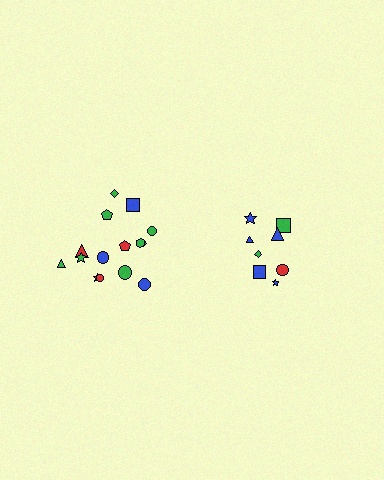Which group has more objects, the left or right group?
The left group.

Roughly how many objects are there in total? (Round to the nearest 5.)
Roughly 25 objects in total.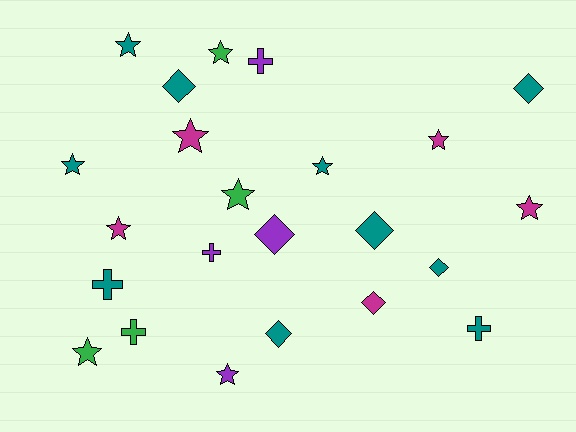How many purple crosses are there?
There are 2 purple crosses.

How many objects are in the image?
There are 23 objects.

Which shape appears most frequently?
Star, with 11 objects.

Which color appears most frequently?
Teal, with 10 objects.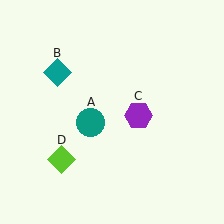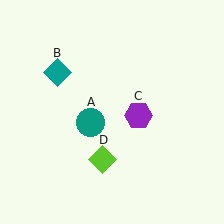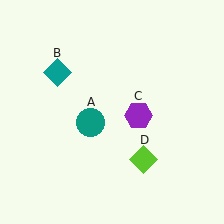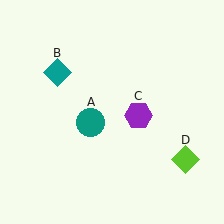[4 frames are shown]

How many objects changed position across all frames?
1 object changed position: lime diamond (object D).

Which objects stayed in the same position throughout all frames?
Teal circle (object A) and teal diamond (object B) and purple hexagon (object C) remained stationary.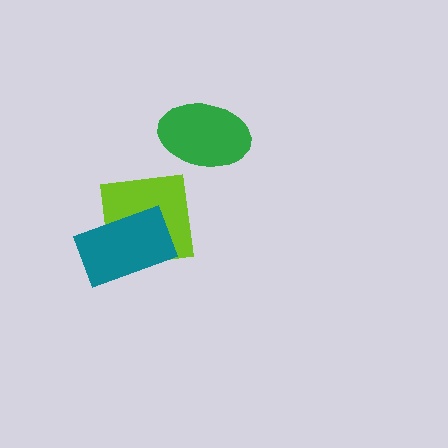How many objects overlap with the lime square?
1 object overlaps with the lime square.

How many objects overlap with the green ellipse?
0 objects overlap with the green ellipse.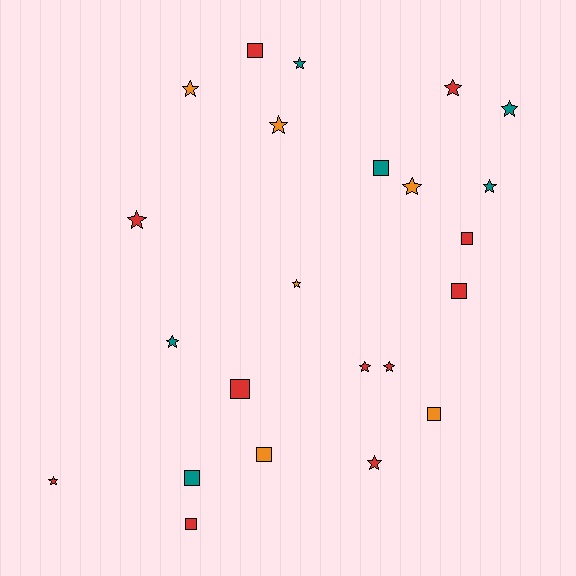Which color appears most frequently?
Red, with 11 objects.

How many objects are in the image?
There are 23 objects.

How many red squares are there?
There are 5 red squares.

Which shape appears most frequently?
Star, with 14 objects.